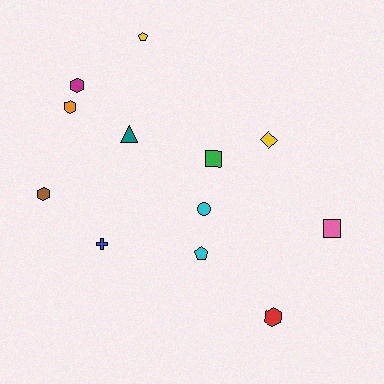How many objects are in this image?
There are 12 objects.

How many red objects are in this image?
There is 1 red object.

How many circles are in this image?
There is 1 circle.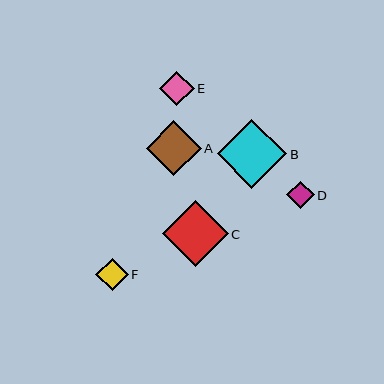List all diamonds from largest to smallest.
From largest to smallest: B, C, A, E, F, D.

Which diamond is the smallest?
Diamond D is the smallest with a size of approximately 28 pixels.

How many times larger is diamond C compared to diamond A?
Diamond C is approximately 1.2 times the size of diamond A.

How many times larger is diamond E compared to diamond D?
Diamond E is approximately 1.2 times the size of diamond D.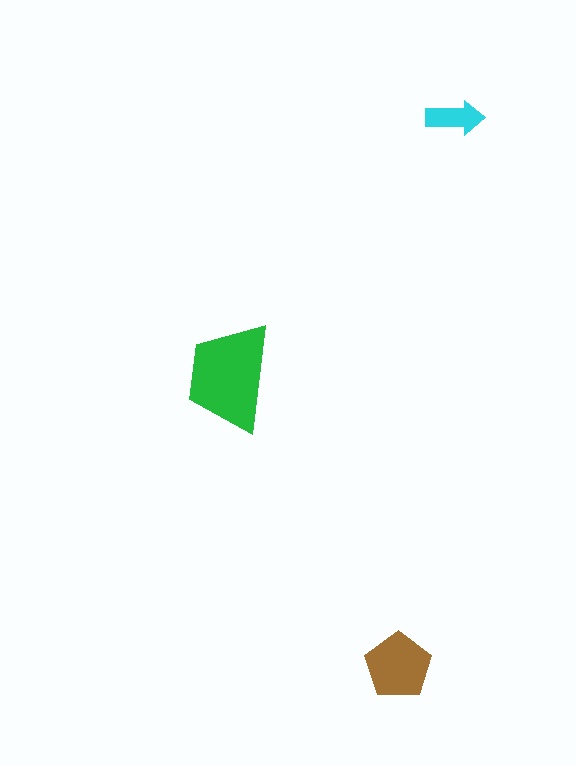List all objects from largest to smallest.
The green trapezoid, the brown pentagon, the cyan arrow.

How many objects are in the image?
There are 3 objects in the image.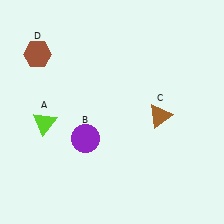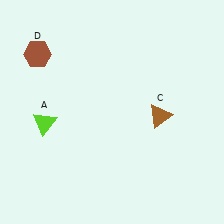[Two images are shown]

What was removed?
The purple circle (B) was removed in Image 2.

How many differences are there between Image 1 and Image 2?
There is 1 difference between the two images.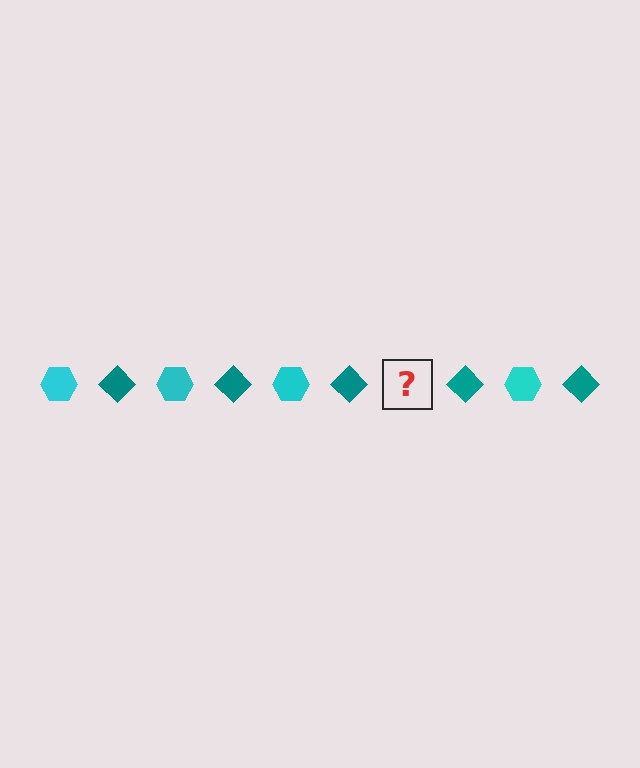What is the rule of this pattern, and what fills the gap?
The rule is that the pattern alternates between cyan hexagon and teal diamond. The gap should be filled with a cyan hexagon.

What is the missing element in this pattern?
The missing element is a cyan hexagon.